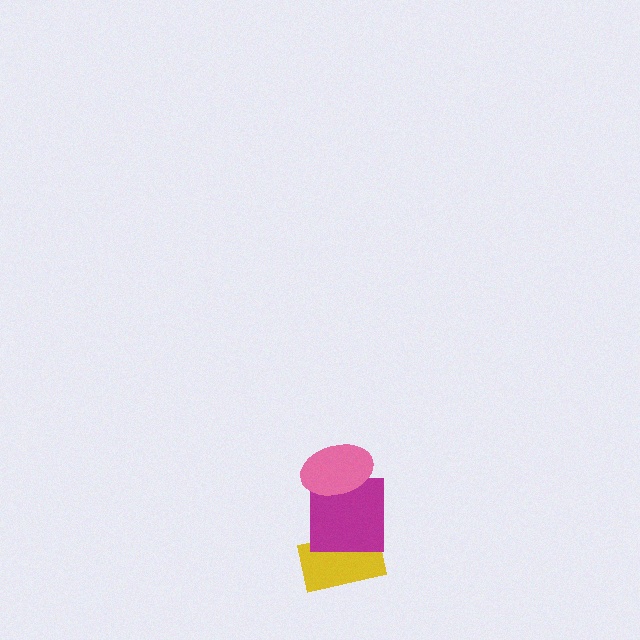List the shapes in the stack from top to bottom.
From top to bottom: the pink ellipse, the magenta square, the yellow rectangle.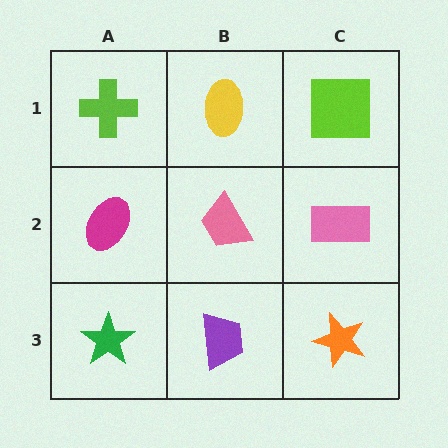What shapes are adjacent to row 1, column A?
A magenta ellipse (row 2, column A), a yellow ellipse (row 1, column B).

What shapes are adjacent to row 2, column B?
A yellow ellipse (row 1, column B), a purple trapezoid (row 3, column B), a magenta ellipse (row 2, column A), a pink rectangle (row 2, column C).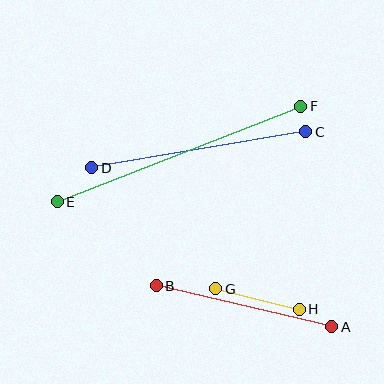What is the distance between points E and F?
The distance is approximately 262 pixels.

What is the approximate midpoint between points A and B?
The midpoint is at approximately (244, 306) pixels.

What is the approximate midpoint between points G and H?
The midpoint is at approximately (258, 299) pixels.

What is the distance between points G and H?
The distance is approximately 86 pixels.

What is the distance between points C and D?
The distance is approximately 217 pixels.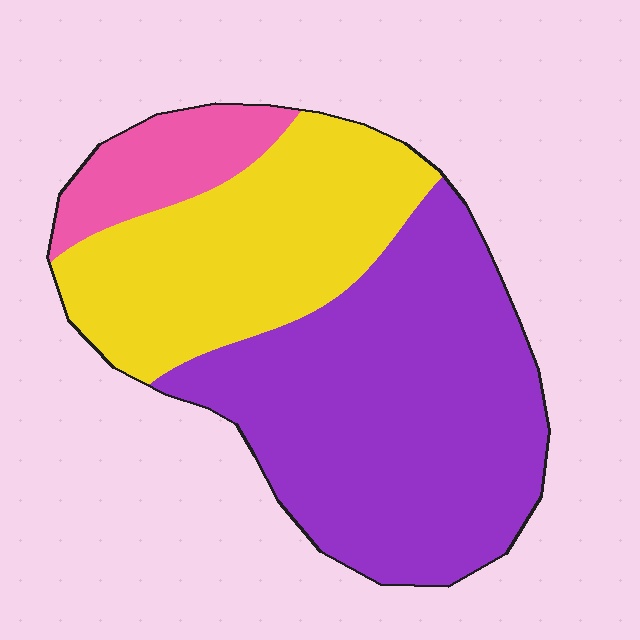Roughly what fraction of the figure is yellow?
Yellow takes up about one third (1/3) of the figure.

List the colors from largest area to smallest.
From largest to smallest: purple, yellow, pink.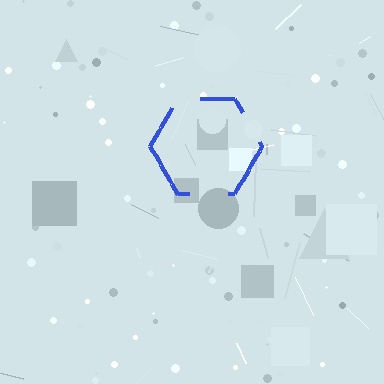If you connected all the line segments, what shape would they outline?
They would outline a hexagon.